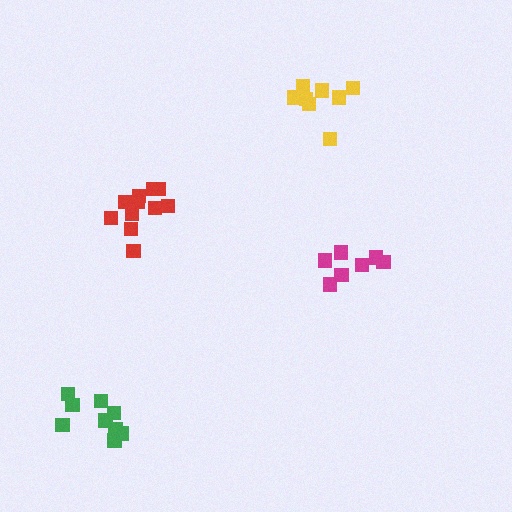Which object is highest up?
The yellow cluster is topmost.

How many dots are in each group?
Group 1: 8 dots, Group 2: 9 dots, Group 3: 11 dots, Group 4: 7 dots (35 total).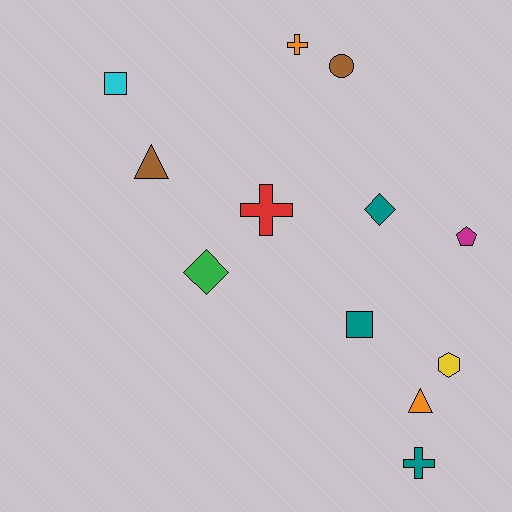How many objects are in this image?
There are 12 objects.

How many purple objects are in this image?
There are no purple objects.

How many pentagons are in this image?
There is 1 pentagon.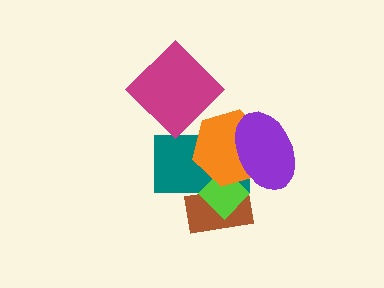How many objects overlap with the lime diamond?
4 objects overlap with the lime diamond.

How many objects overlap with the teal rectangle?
5 objects overlap with the teal rectangle.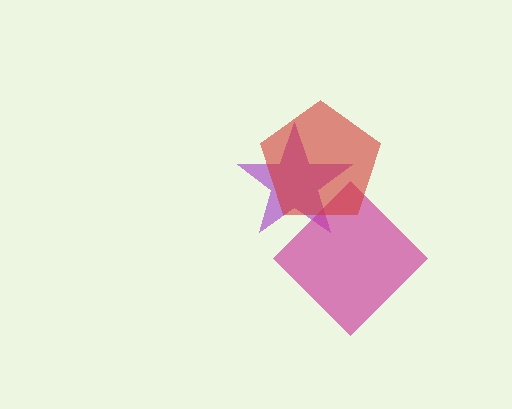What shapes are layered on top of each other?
The layered shapes are: a purple star, a magenta diamond, a red pentagon.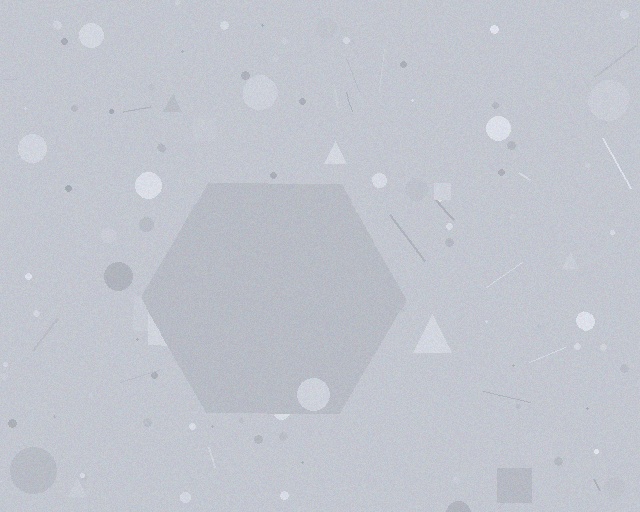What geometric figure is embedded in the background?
A hexagon is embedded in the background.